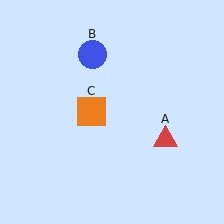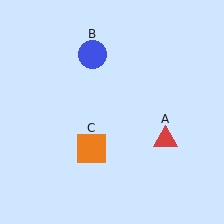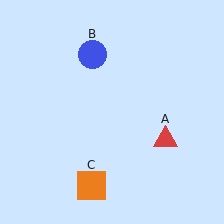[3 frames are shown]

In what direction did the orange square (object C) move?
The orange square (object C) moved down.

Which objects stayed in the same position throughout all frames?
Red triangle (object A) and blue circle (object B) remained stationary.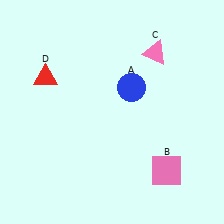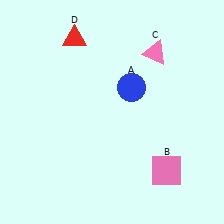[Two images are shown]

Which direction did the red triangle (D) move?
The red triangle (D) moved up.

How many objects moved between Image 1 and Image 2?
1 object moved between the two images.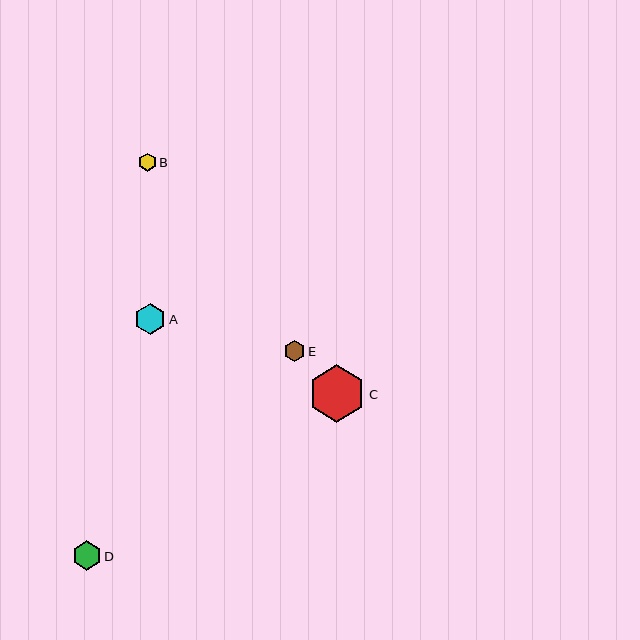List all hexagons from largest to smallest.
From largest to smallest: C, A, D, E, B.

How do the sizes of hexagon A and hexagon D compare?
Hexagon A and hexagon D are approximately the same size.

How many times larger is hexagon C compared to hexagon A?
Hexagon C is approximately 1.9 times the size of hexagon A.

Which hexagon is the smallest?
Hexagon B is the smallest with a size of approximately 18 pixels.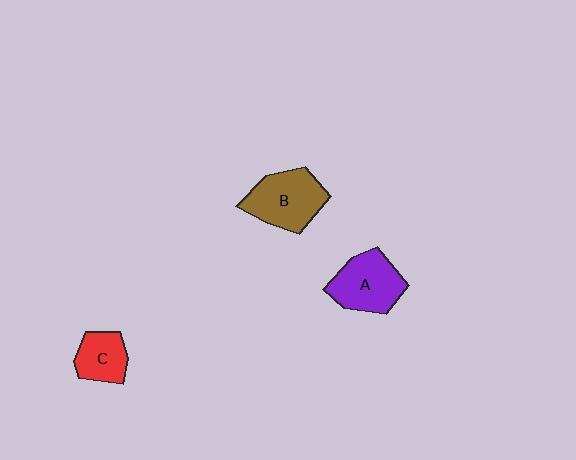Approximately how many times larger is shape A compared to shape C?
Approximately 1.5 times.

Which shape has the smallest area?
Shape C (red).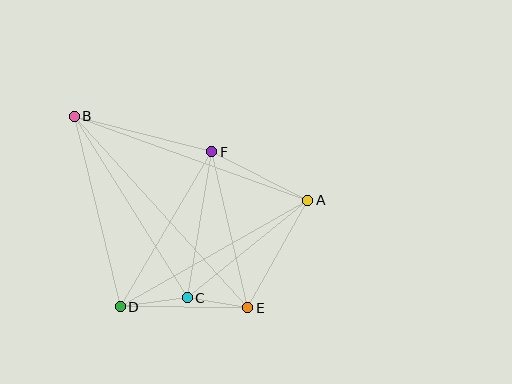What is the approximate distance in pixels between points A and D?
The distance between A and D is approximately 216 pixels.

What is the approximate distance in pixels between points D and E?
The distance between D and E is approximately 128 pixels.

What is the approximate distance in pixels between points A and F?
The distance between A and F is approximately 107 pixels.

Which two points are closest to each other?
Points C and E are closest to each other.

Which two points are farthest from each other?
Points B and E are farthest from each other.